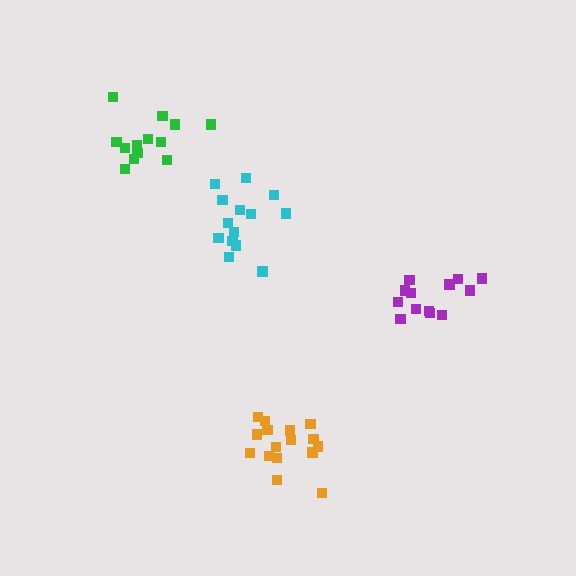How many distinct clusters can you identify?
There are 4 distinct clusters.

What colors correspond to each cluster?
The clusters are colored: cyan, purple, orange, green.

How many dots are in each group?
Group 1: 14 dots, Group 2: 13 dots, Group 3: 16 dots, Group 4: 13 dots (56 total).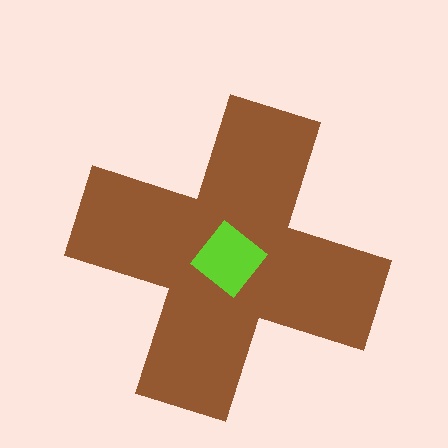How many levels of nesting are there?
2.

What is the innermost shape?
The lime diamond.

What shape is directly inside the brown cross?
The lime diamond.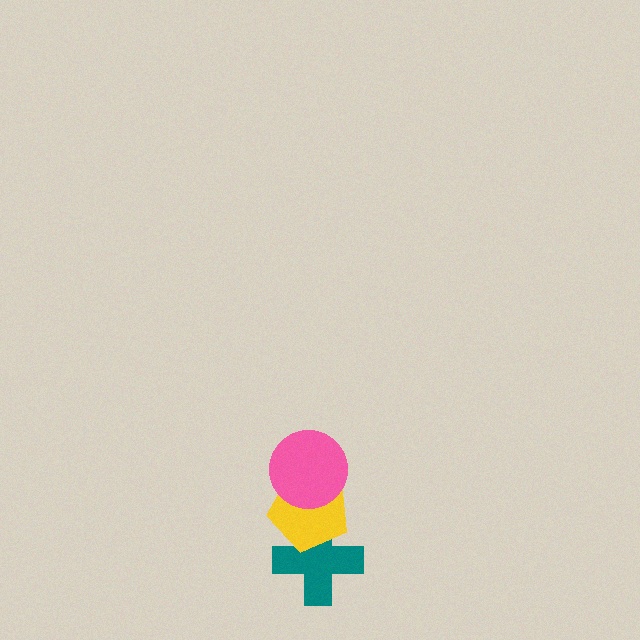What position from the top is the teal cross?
The teal cross is 3rd from the top.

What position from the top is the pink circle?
The pink circle is 1st from the top.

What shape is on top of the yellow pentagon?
The pink circle is on top of the yellow pentagon.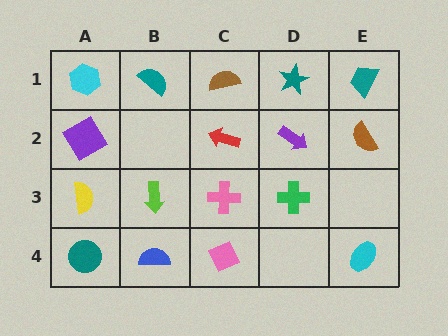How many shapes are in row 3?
4 shapes.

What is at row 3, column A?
A yellow semicircle.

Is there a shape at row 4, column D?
No, that cell is empty.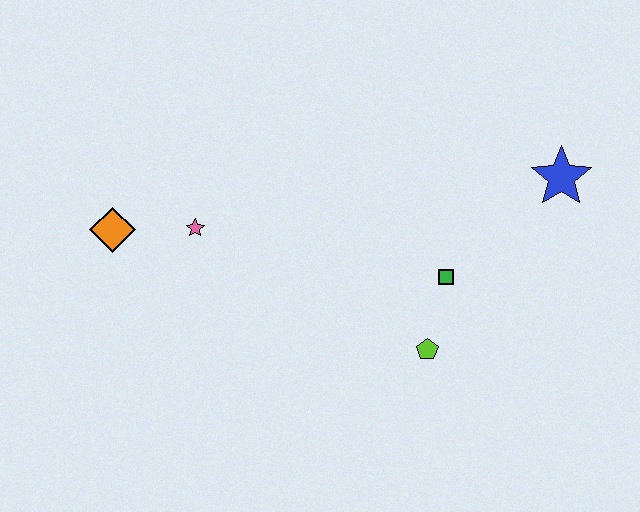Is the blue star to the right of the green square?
Yes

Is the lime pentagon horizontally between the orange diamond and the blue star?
Yes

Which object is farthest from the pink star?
The blue star is farthest from the pink star.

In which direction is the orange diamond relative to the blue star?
The orange diamond is to the left of the blue star.